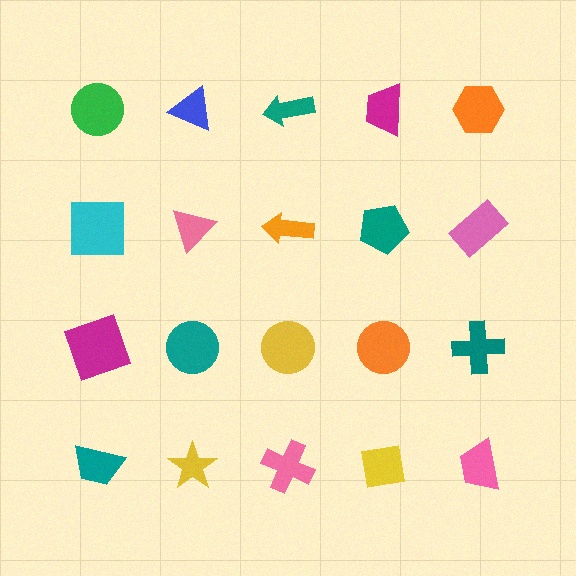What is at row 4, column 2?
A yellow star.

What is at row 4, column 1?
A teal trapezoid.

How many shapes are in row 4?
5 shapes.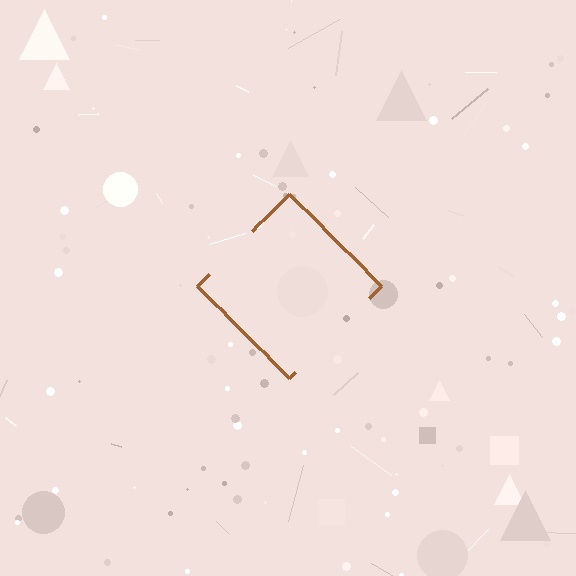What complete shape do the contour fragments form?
The contour fragments form a diamond.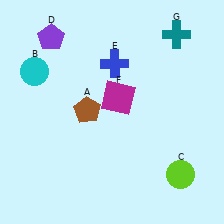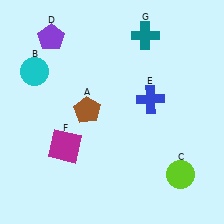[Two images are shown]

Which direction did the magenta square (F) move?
The magenta square (F) moved left.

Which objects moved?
The objects that moved are: the blue cross (E), the magenta square (F), the teal cross (G).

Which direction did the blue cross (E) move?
The blue cross (E) moved right.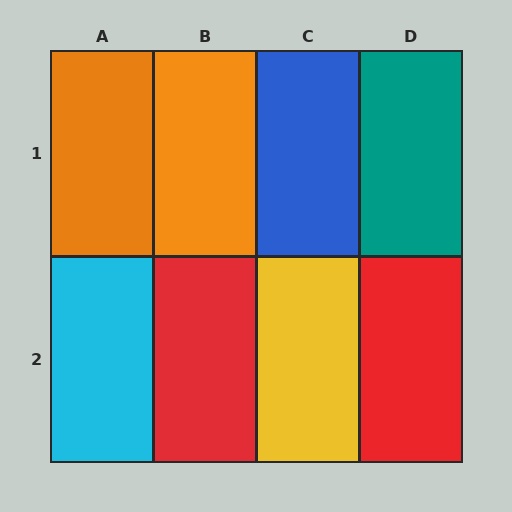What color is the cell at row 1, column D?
Teal.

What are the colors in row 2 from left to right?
Cyan, red, yellow, red.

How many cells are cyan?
1 cell is cyan.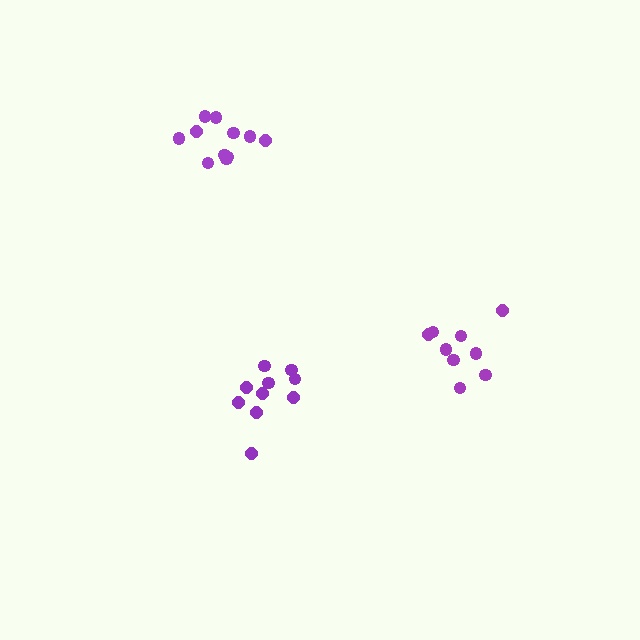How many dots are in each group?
Group 1: 10 dots, Group 2: 9 dots, Group 3: 11 dots (30 total).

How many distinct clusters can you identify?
There are 3 distinct clusters.